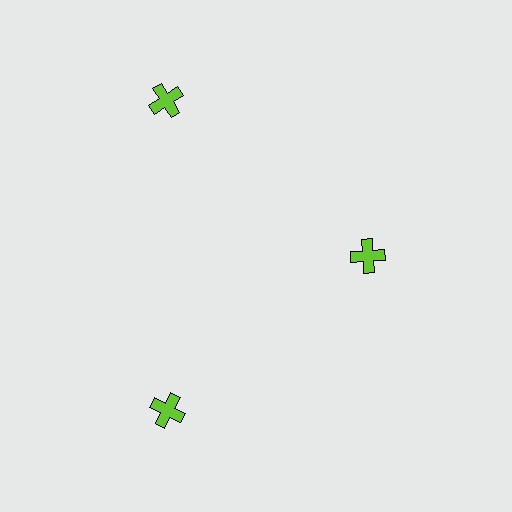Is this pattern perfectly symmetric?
No. The 3 lime crosses are arranged in a ring, but one element near the 3 o'clock position is pulled inward toward the center, breaking the 3-fold rotational symmetry.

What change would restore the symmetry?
The symmetry would be restored by moving it outward, back onto the ring so that all 3 crosses sit at equal angles and equal distance from the center.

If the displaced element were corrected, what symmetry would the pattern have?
It would have 3-fold rotational symmetry — the pattern would map onto itself every 120 degrees.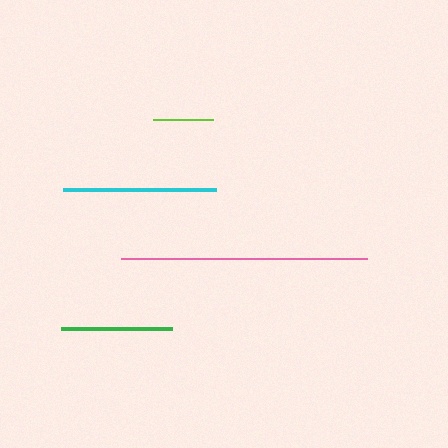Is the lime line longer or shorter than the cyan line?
The cyan line is longer than the lime line.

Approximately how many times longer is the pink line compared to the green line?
The pink line is approximately 2.2 times the length of the green line.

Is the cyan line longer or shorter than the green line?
The cyan line is longer than the green line.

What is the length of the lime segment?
The lime segment is approximately 60 pixels long.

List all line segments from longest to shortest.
From longest to shortest: pink, cyan, green, lime.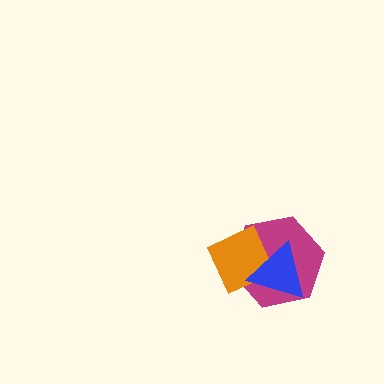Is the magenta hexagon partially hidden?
Yes, it is partially covered by another shape.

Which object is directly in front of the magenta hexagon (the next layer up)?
The orange diamond is directly in front of the magenta hexagon.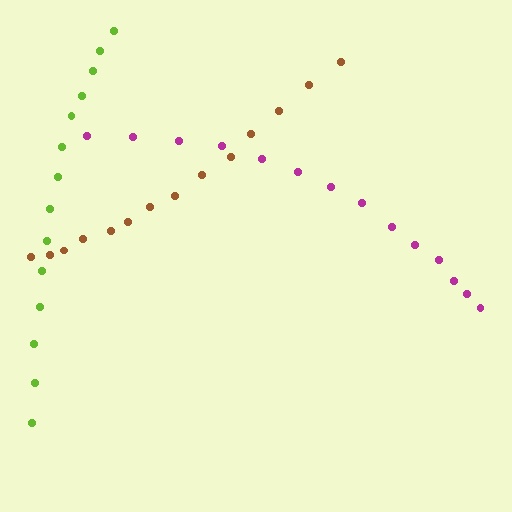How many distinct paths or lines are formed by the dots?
There are 3 distinct paths.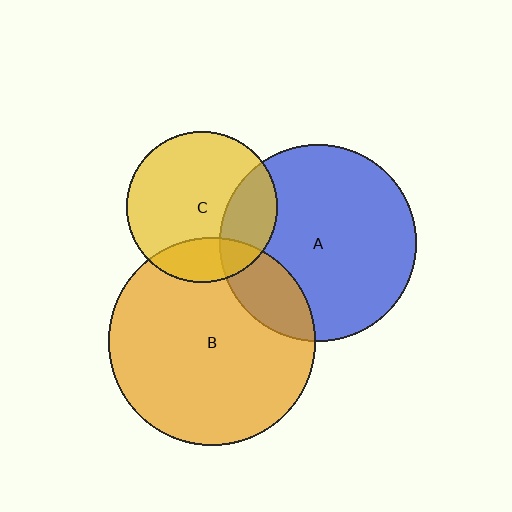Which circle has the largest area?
Circle B (orange).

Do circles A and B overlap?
Yes.